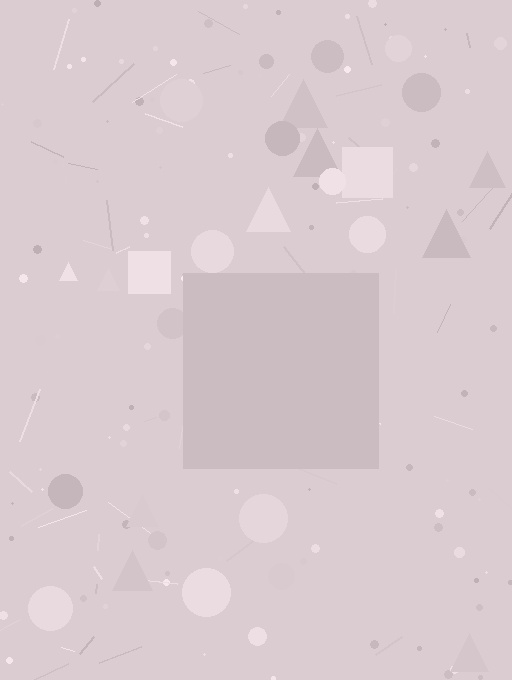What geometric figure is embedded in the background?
A square is embedded in the background.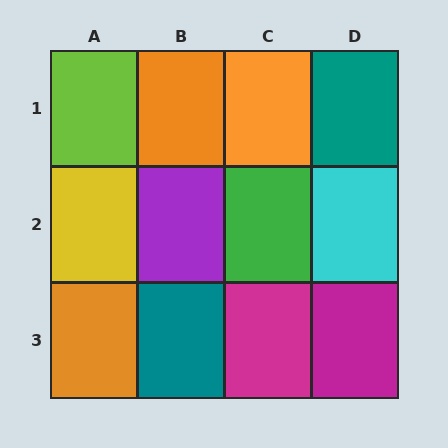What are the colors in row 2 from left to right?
Yellow, purple, green, cyan.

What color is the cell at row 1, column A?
Lime.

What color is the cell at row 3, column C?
Magenta.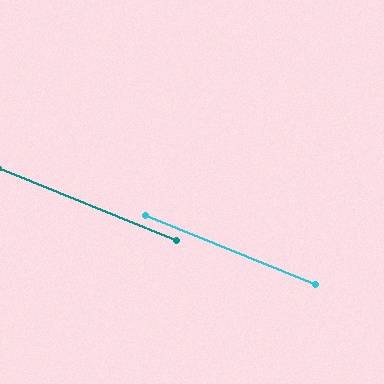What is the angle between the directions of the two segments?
Approximately 0 degrees.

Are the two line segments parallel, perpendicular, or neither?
Parallel — their directions differ by only 0.1°.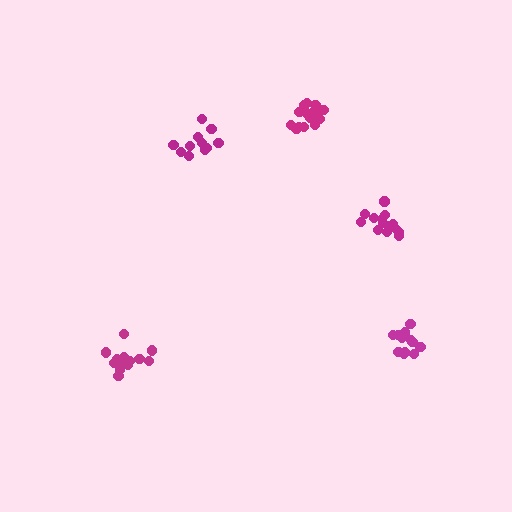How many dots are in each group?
Group 1: 14 dots, Group 2: 11 dots, Group 3: 15 dots, Group 4: 16 dots, Group 5: 14 dots (70 total).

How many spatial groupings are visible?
There are 5 spatial groupings.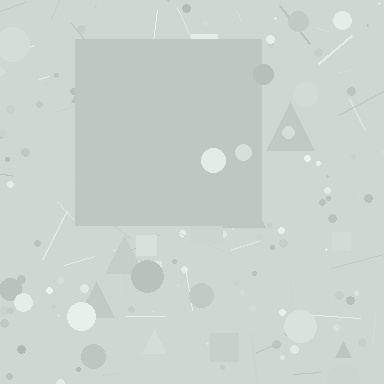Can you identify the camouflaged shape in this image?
The camouflaged shape is a square.